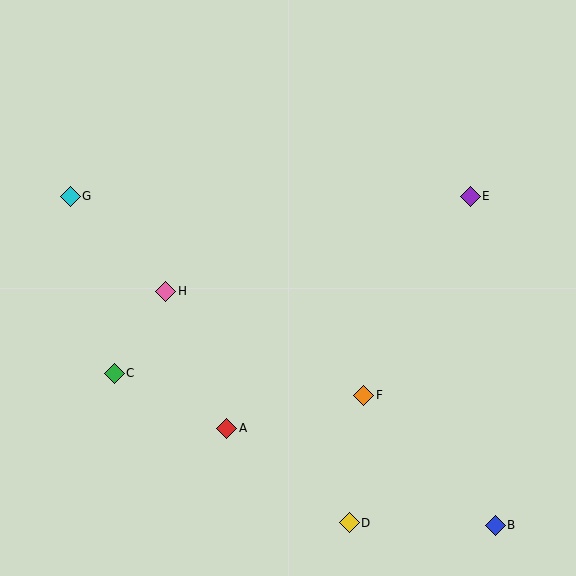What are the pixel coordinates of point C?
Point C is at (114, 373).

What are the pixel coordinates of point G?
Point G is at (70, 196).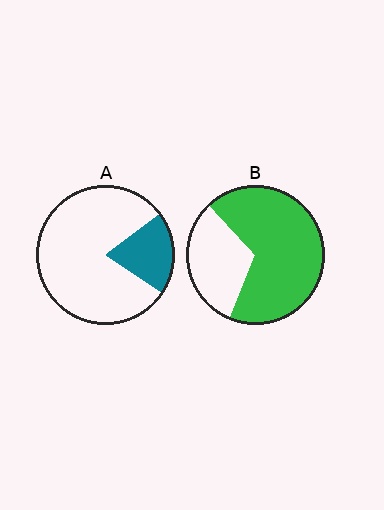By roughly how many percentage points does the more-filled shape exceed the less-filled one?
By roughly 50 percentage points (B over A).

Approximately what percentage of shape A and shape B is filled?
A is approximately 20% and B is approximately 70%.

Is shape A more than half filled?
No.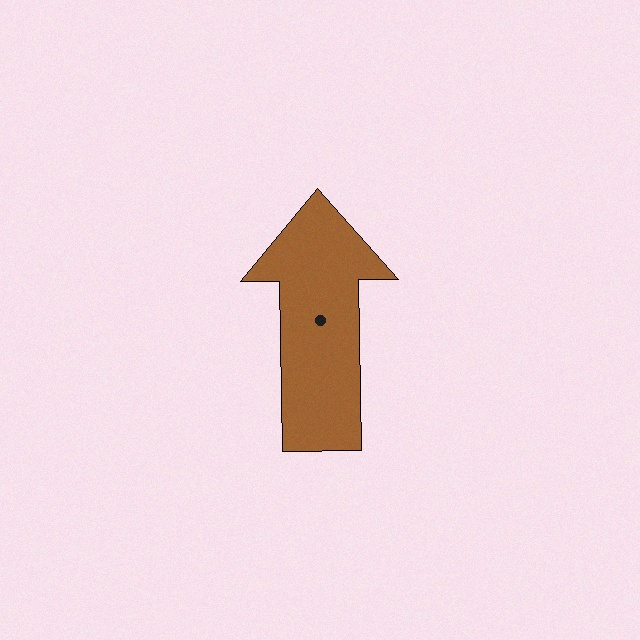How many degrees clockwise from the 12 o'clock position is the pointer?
Approximately 359 degrees.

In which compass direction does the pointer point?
North.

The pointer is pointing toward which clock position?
Roughly 12 o'clock.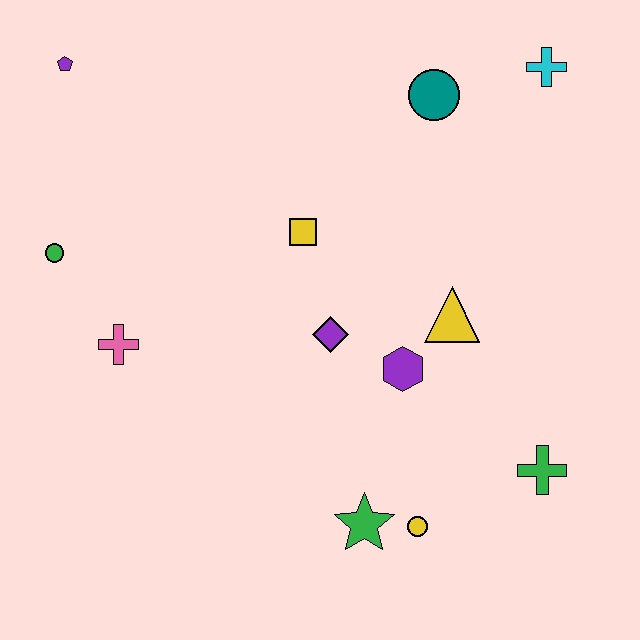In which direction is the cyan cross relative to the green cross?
The cyan cross is above the green cross.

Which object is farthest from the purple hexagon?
The purple pentagon is farthest from the purple hexagon.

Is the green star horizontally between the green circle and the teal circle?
Yes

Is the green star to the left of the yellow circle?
Yes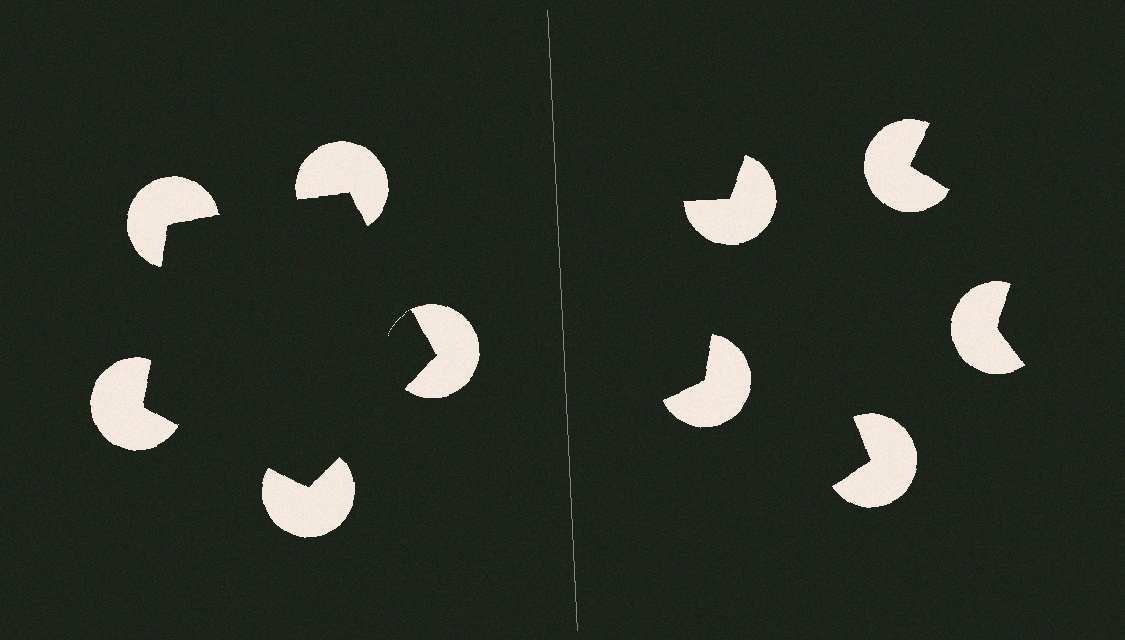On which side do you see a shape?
An illusory pentagon appears on the left side. On the right side the wedge cuts are rotated, so no coherent shape forms.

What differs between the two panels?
The pac-man discs are positioned identically on both sides; only the wedge orientations differ. On the left they align to a pentagon; on the right they are misaligned.